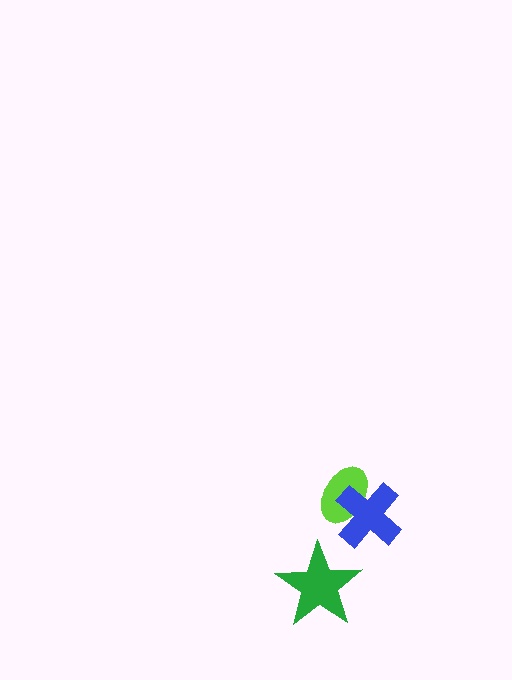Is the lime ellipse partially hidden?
Yes, it is partially covered by another shape.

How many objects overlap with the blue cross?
1 object overlaps with the blue cross.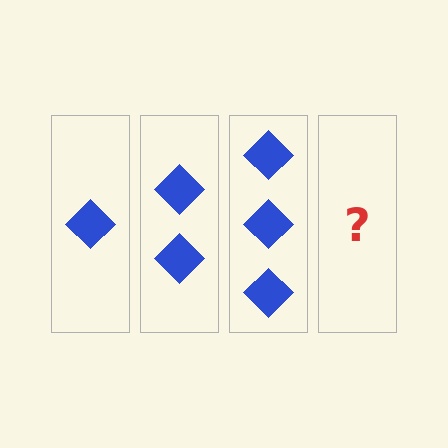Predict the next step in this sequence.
The next step is 4 diamonds.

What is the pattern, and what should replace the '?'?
The pattern is that each step adds one more diamond. The '?' should be 4 diamonds.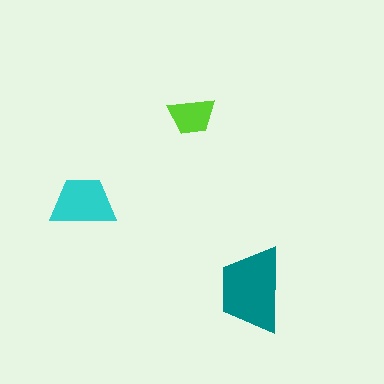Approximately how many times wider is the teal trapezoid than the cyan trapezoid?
About 1.5 times wider.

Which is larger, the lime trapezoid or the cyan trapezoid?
The cyan one.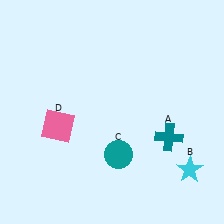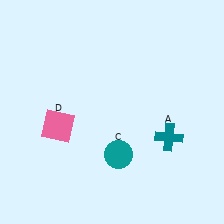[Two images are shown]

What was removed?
The cyan star (B) was removed in Image 2.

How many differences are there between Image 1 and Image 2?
There is 1 difference between the two images.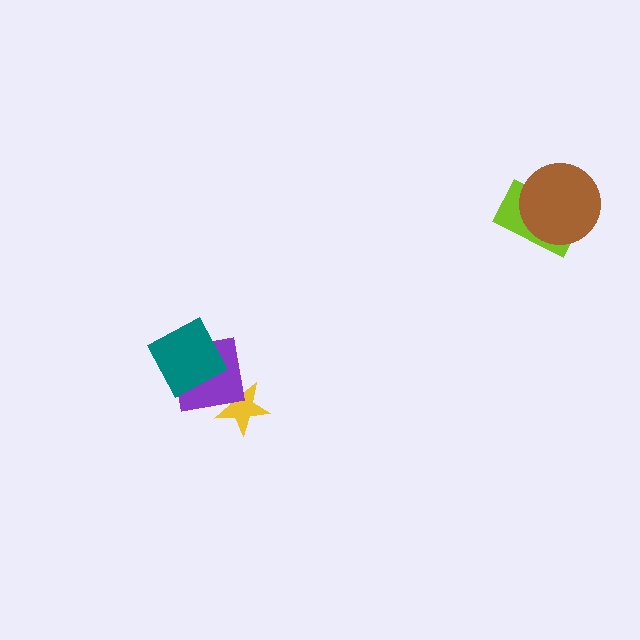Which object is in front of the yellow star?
The purple square is in front of the yellow star.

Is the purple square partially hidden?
Yes, it is partially covered by another shape.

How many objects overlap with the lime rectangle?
1 object overlaps with the lime rectangle.